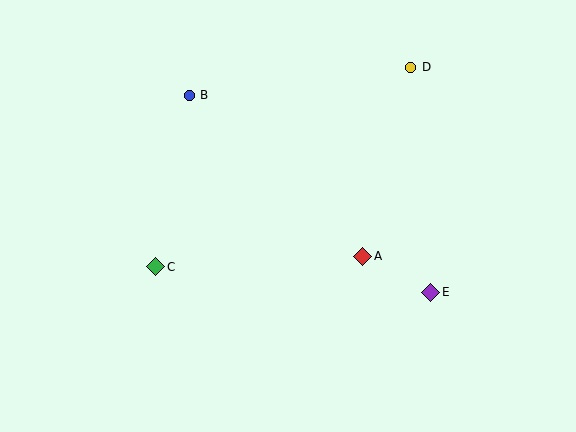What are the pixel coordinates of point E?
Point E is at (431, 292).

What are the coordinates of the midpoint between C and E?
The midpoint between C and E is at (293, 279).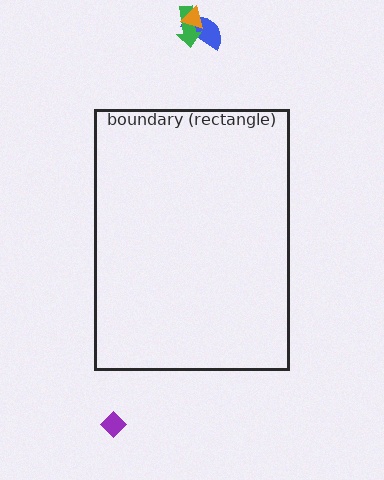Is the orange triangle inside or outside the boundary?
Outside.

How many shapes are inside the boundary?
0 inside, 4 outside.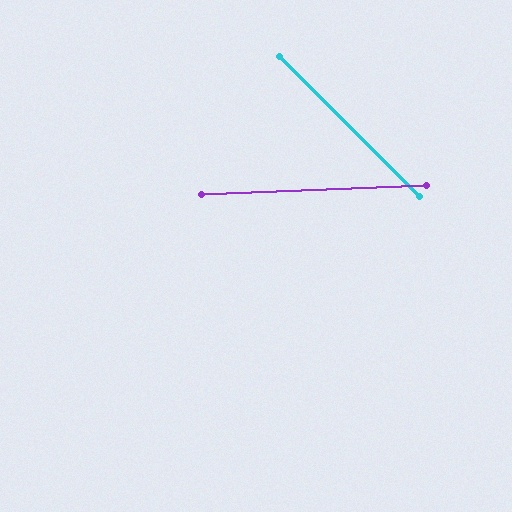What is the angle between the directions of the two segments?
Approximately 47 degrees.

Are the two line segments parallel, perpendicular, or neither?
Neither parallel nor perpendicular — they differ by about 47°.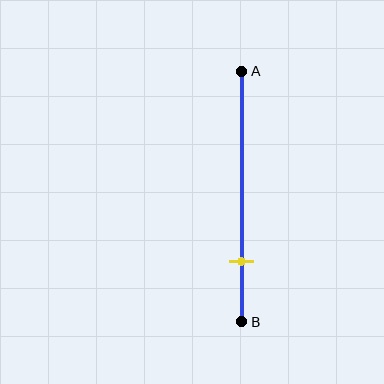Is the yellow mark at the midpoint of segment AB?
No, the mark is at about 75% from A, not at the 50% midpoint.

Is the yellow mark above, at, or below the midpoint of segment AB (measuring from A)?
The yellow mark is below the midpoint of segment AB.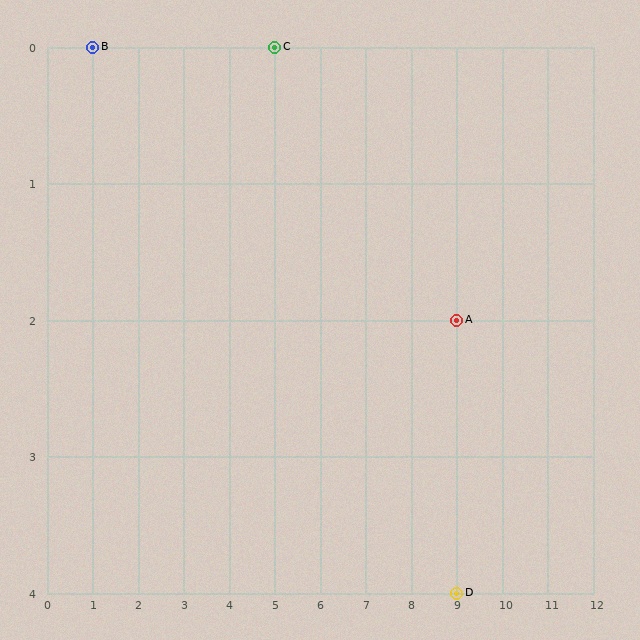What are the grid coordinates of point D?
Point D is at grid coordinates (9, 4).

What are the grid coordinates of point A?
Point A is at grid coordinates (9, 2).